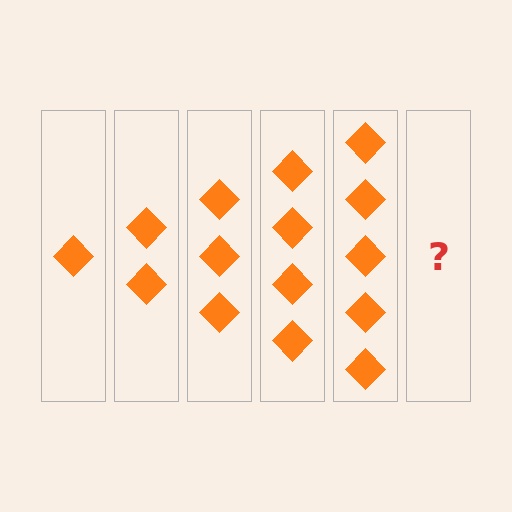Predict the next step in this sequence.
The next step is 6 diamonds.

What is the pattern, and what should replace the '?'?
The pattern is that each step adds one more diamond. The '?' should be 6 diamonds.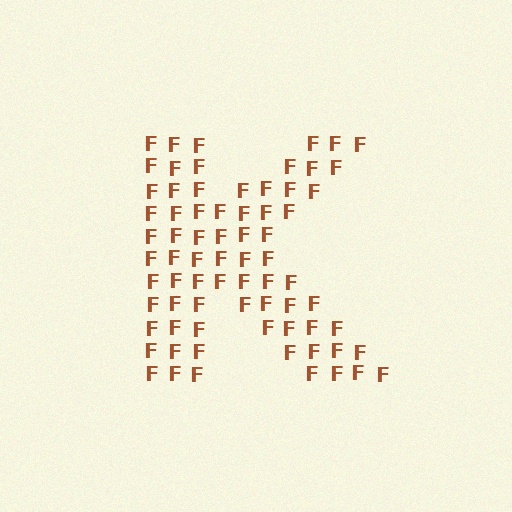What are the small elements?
The small elements are letter F's.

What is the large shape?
The large shape is the letter K.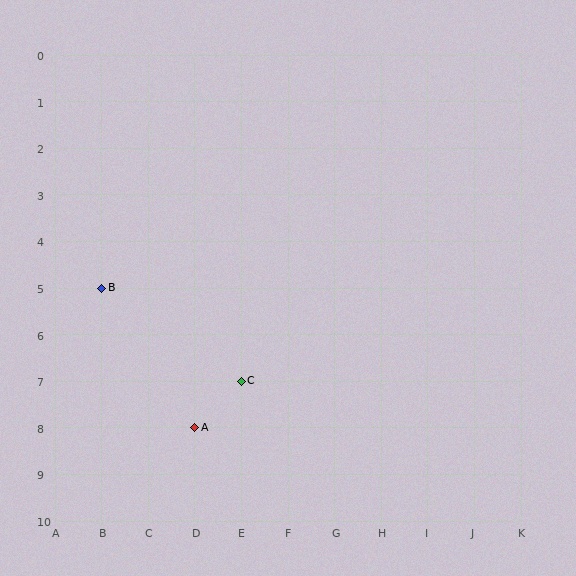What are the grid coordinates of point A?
Point A is at grid coordinates (D, 8).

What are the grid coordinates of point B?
Point B is at grid coordinates (B, 5).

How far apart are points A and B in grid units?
Points A and B are 2 columns and 3 rows apart (about 3.6 grid units diagonally).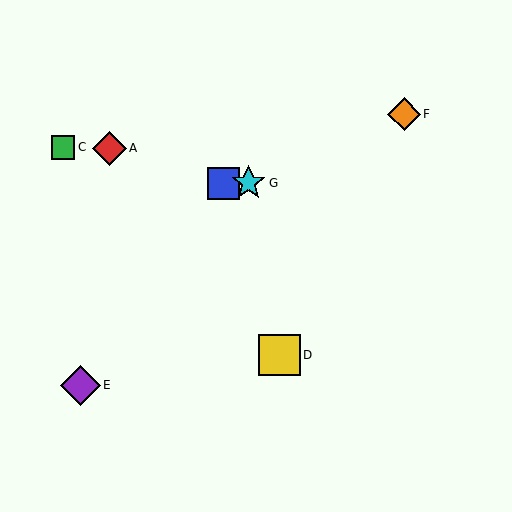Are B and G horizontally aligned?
Yes, both are at y≈183.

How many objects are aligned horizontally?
2 objects (B, G) are aligned horizontally.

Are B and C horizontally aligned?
No, B is at y≈183 and C is at y≈147.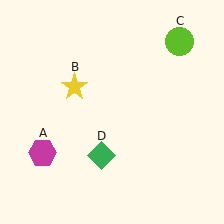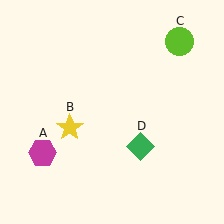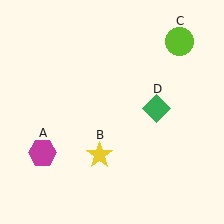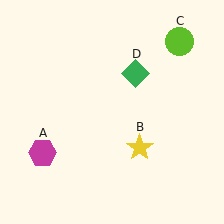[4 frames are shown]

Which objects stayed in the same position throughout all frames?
Magenta hexagon (object A) and lime circle (object C) remained stationary.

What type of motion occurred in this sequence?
The yellow star (object B), green diamond (object D) rotated counterclockwise around the center of the scene.